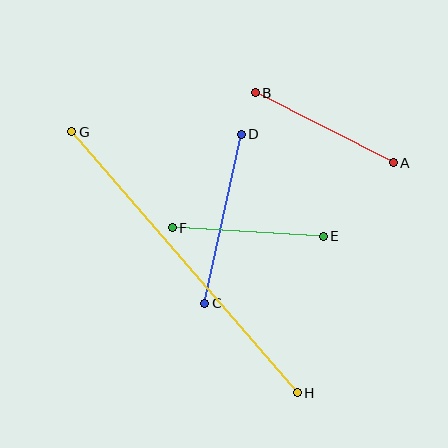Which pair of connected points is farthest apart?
Points G and H are farthest apart.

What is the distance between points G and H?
The distance is approximately 345 pixels.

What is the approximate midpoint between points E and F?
The midpoint is at approximately (248, 232) pixels.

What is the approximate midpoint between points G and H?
The midpoint is at approximately (185, 262) pixels.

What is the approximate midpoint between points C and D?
The midpoint is at approximately (223, 219) pixels.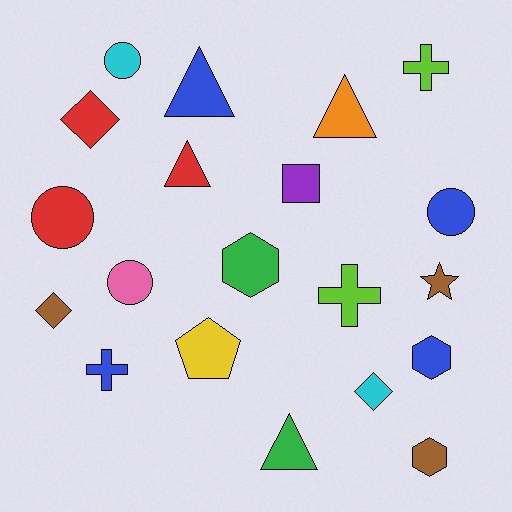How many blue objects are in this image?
There are 4 blue objects.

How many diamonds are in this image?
There are 3 diamonds.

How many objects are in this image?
There are 20 objects.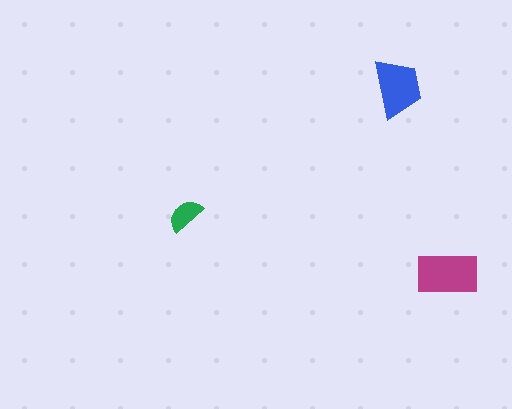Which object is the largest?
The magenta rectangle.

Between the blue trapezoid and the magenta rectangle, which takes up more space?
The magenta rectangle.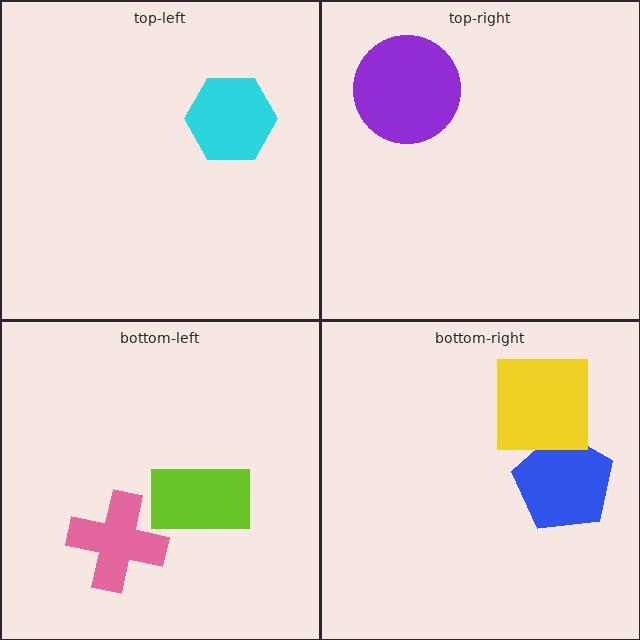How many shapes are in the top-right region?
1.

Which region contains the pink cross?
The bottom-left region.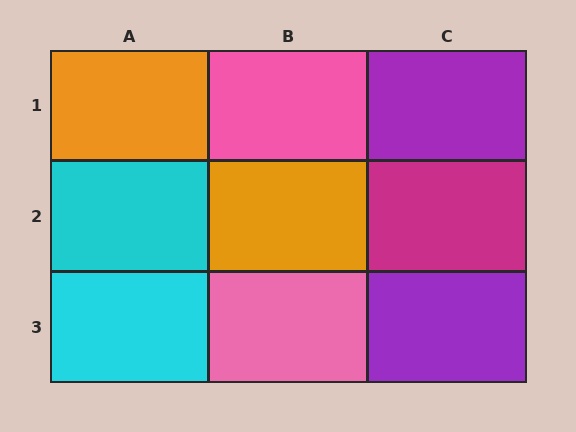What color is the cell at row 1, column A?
Orange.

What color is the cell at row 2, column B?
Orange.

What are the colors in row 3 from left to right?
Cyan, pink, purple.